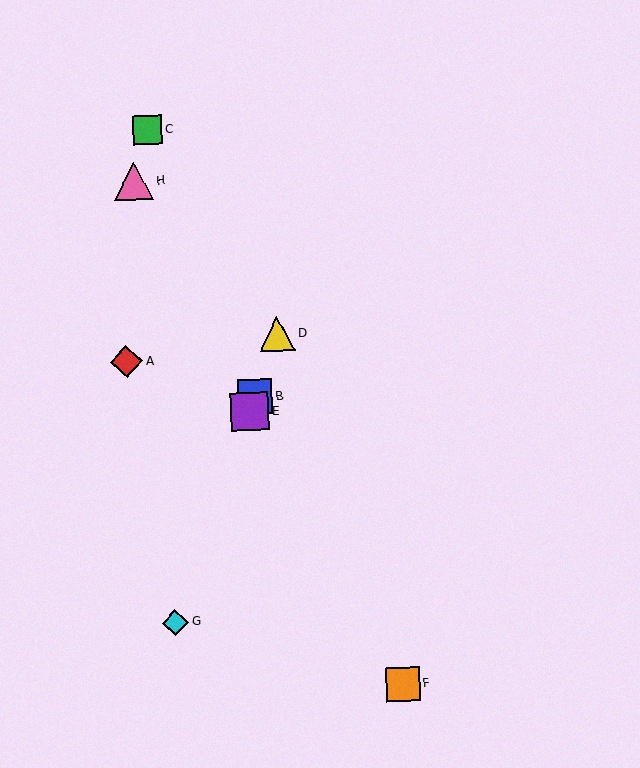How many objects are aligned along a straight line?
4 objects (B, D, E, G) are aligned along a straight line.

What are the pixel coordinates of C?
Object C is at (147, 130).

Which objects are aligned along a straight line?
Objects B, D, E, G are aligned along a straight line.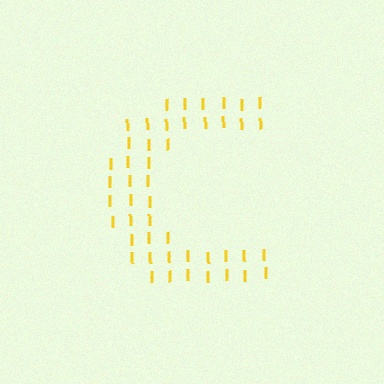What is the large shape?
The large shape is the letter C.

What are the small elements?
The small elements are letter I's.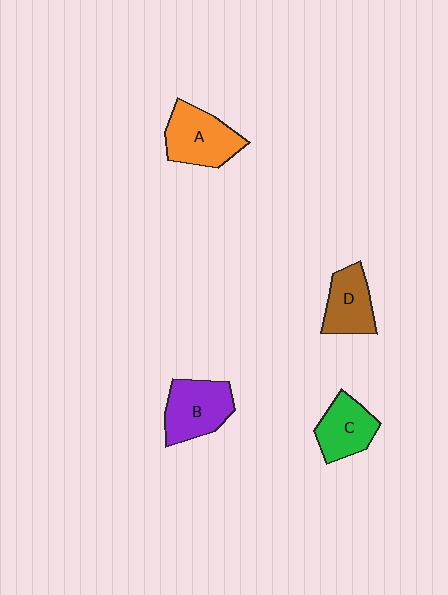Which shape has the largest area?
Shape A (orange).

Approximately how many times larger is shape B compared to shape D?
Approximately 1.2 times.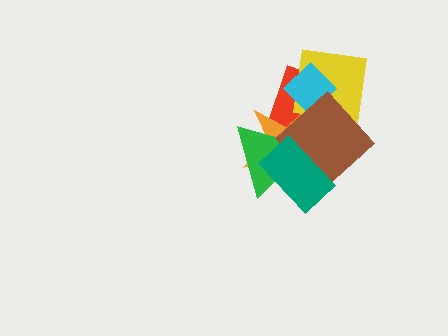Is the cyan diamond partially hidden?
Yes, it is partially covered by another shape.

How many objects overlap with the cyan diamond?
4 objects overlap with the cyan diamond.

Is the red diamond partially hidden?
Yes, it is partially covered by another shape.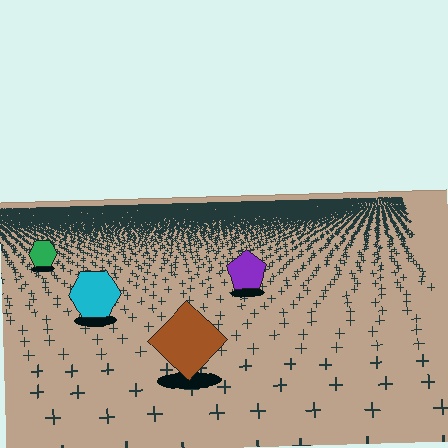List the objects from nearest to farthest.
From nearest to farthest: the brown diamond, the cyan hexagon, the purple pentagon, the green hexagon.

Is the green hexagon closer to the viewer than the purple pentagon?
No. The purple pentagon is closer — you can tell from the texture gradient: the ground texture is coarser near it.